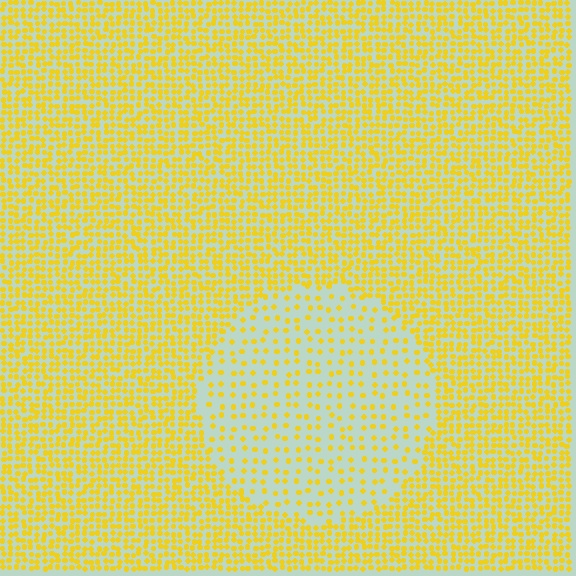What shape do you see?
I see a circle.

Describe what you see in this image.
The image contains small yellow elements arranged at two different densities. A circle-shaped region is visible where the elements are less densely packed than the surrounding area.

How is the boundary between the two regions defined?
The boundary is defined by a change in element density (approximately 2.5x ratio). All elements are the same color, size, and shape.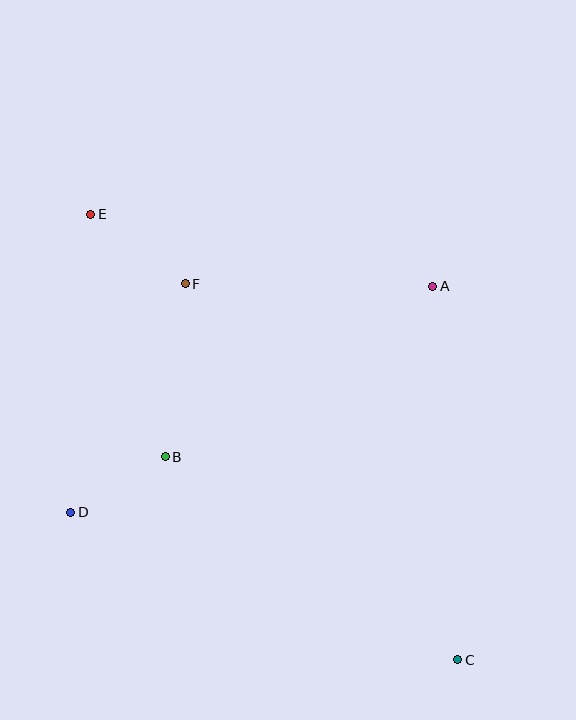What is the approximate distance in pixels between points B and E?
The distance between B and E is approximately 254 pixels.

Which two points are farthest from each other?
Points C and E are farthest from each other.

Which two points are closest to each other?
Points B and D are closest to each other.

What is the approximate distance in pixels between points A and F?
The distance between A and F is approximately 247 pixels.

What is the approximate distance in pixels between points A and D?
The distance between A and D is approximately 427 pixels.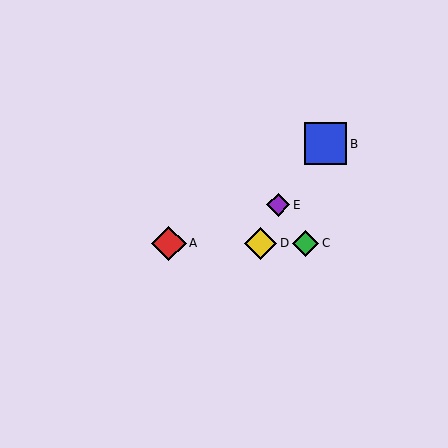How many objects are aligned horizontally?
3 objects (A, C, D) are aligned horizontally.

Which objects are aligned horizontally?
Objects A, C, D are aligned horizontally.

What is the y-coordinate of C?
Object C is at y≈243.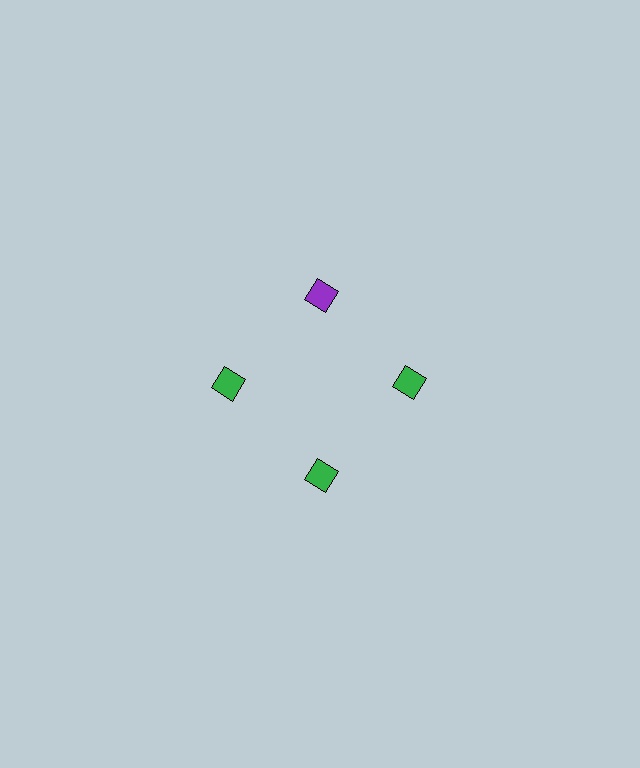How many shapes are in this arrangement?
There are 4 shapes arranged in a ring pattern.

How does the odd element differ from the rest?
It has a different color: purple instead of green.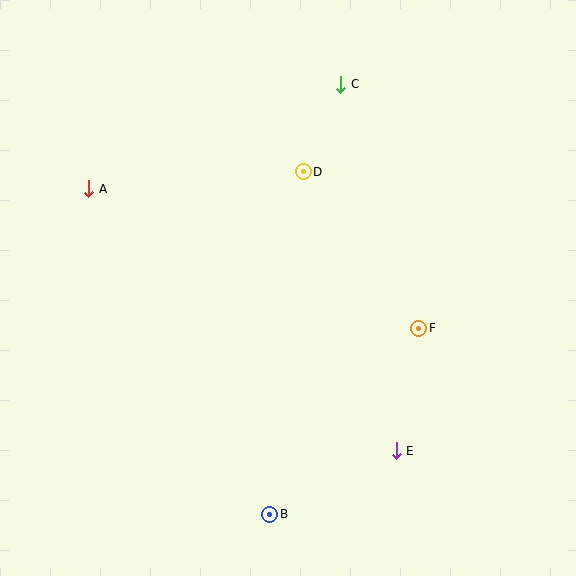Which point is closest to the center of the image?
Point D at (303, 172) is closest to the center.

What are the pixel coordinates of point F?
Point F is at (419, 328).